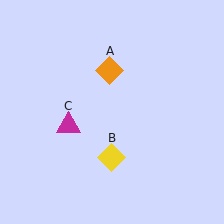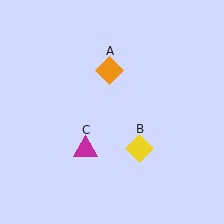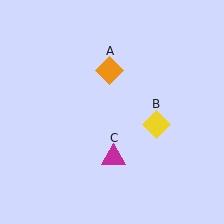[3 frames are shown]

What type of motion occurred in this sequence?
The yellow diamond (object B), magenta triangle (object C) rotated counterclockwise around the center of the scene.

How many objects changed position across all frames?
2 objects changed position: yellow diamond (object B), magenta triangle (object C).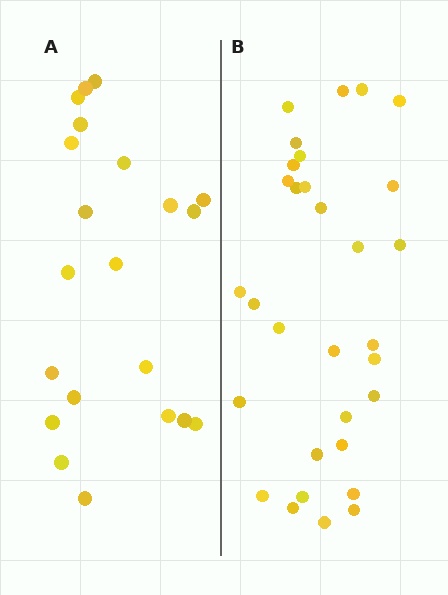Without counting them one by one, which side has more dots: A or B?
Region B (the right region) has more dots.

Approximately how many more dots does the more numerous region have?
Region B has roughly 10 or so more dots than region A.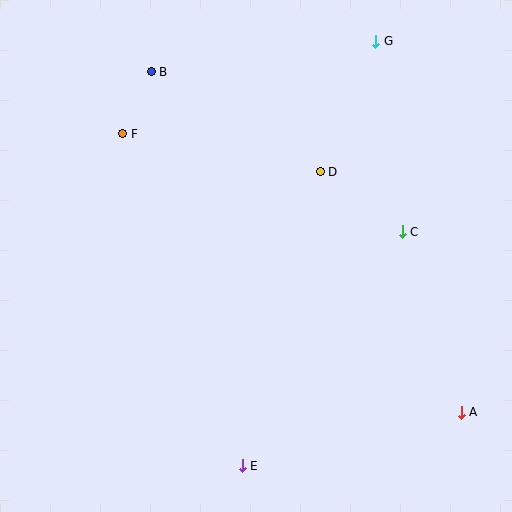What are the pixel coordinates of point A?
Point A is at (461, 412).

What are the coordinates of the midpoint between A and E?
The midpoint between A and E is at (352, 439).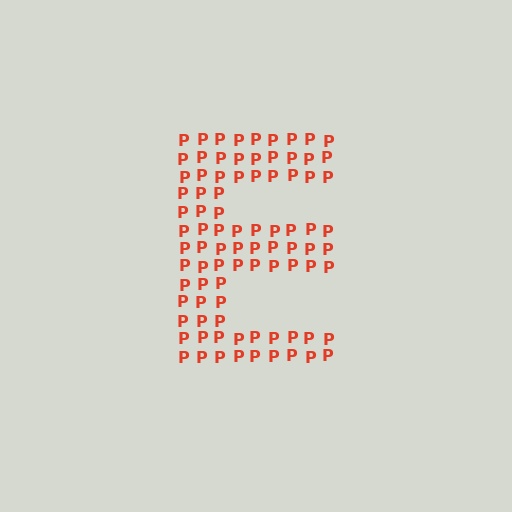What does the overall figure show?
The overall figure shows the letter E.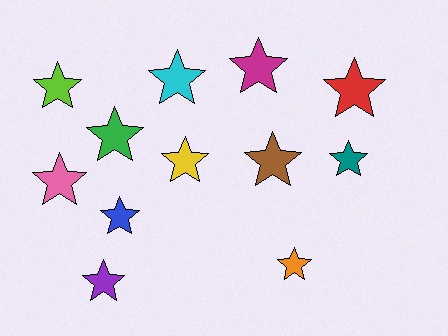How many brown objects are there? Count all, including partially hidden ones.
There is 1 brown object.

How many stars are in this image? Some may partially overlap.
There are 12 stars.